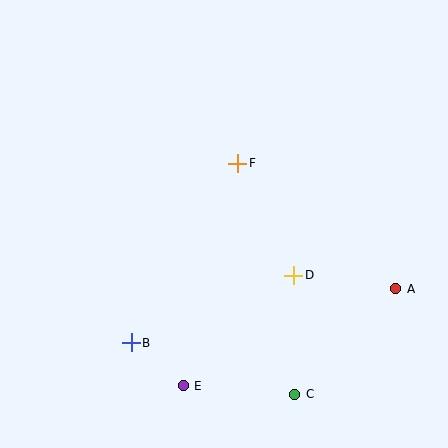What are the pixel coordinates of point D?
Point D is at (294, 275).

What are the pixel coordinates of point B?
Point B is at (131, 343).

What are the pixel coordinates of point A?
Point A is at (396, 289).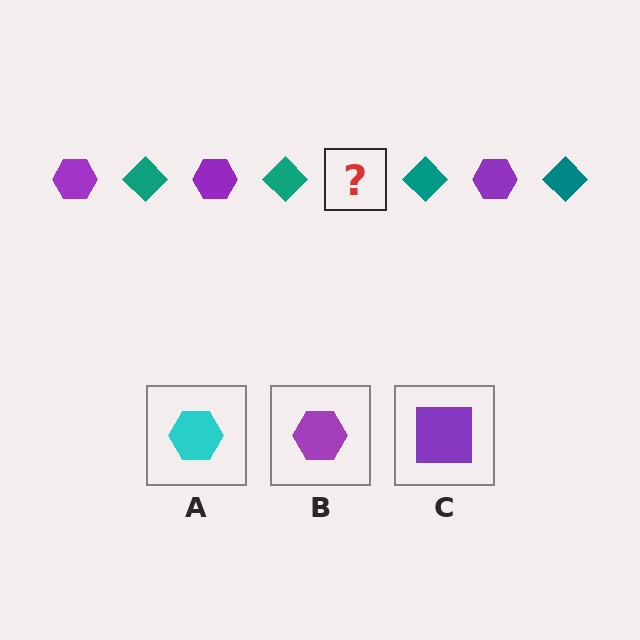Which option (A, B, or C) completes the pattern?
B.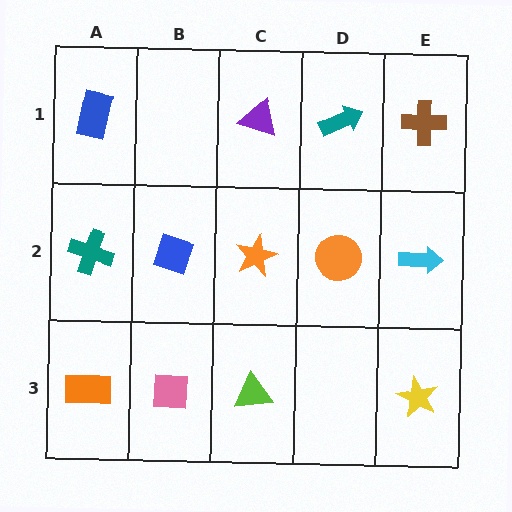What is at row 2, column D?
An orange circle.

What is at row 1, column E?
A brown cross.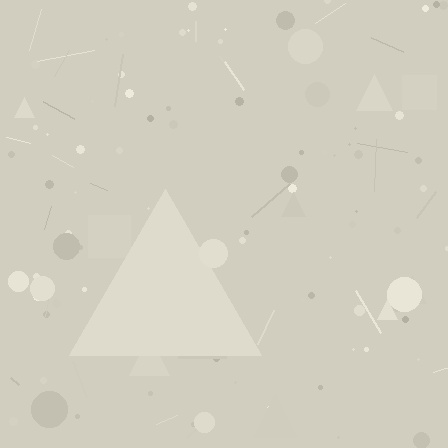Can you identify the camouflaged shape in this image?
The camouflaged shape is a triangle.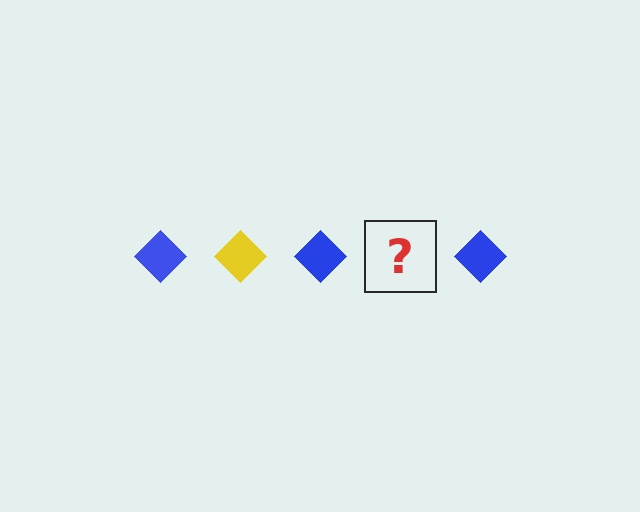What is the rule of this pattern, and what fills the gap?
The rule is that the pattern cycles through blue, yellow diamonds. The gap should be filled with a yellow diamond.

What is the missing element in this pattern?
The missing element is a yellow diamond.